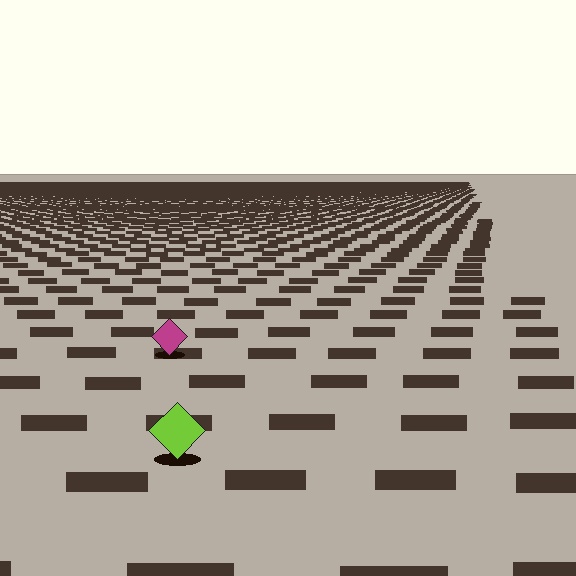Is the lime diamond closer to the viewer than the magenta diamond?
Yes. The lime diamond is closer — you can tell from the texture gradient: the ground texture is coarser near it.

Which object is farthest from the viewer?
The magenta diamond is farthest from the viewer. It appears smaller and the ground texture around it is denser.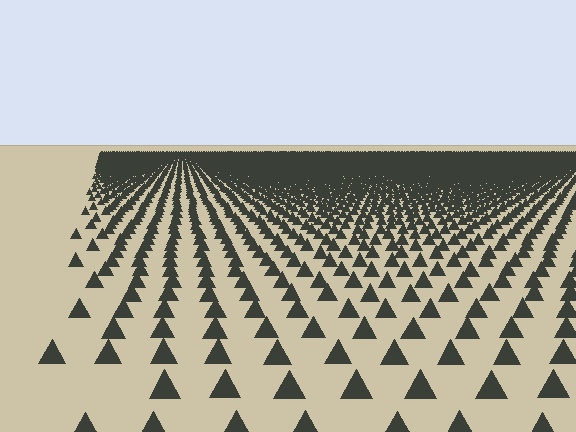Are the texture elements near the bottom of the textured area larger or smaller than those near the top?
Larger. Near the bottom, elements are closer to the viewer and appear at a bigger on-screen size.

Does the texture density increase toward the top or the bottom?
Density increases toward the top.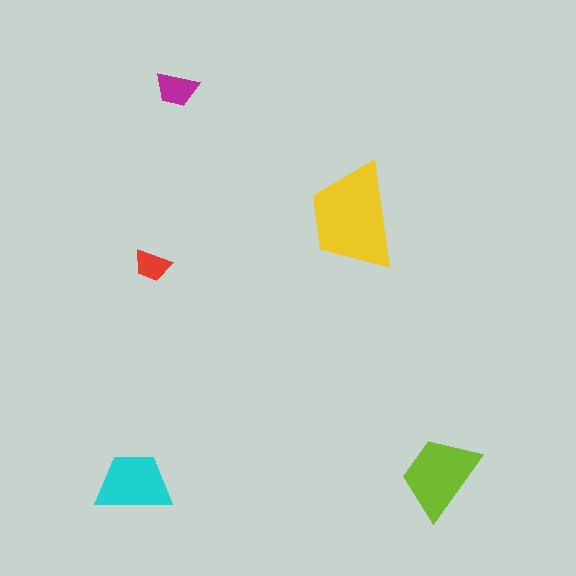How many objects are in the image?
There are 5 objects in the image.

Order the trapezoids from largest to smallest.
the yellow one, the lime one, the cyan one, the magenta one, the red one.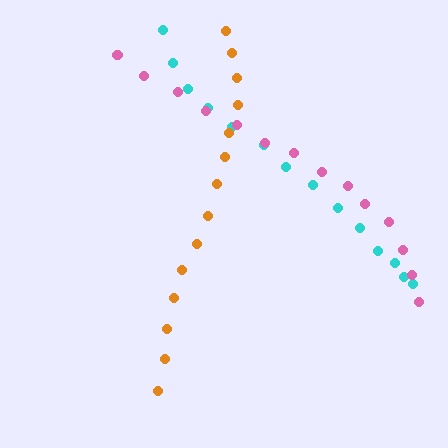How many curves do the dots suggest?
There are 3 distinct paths.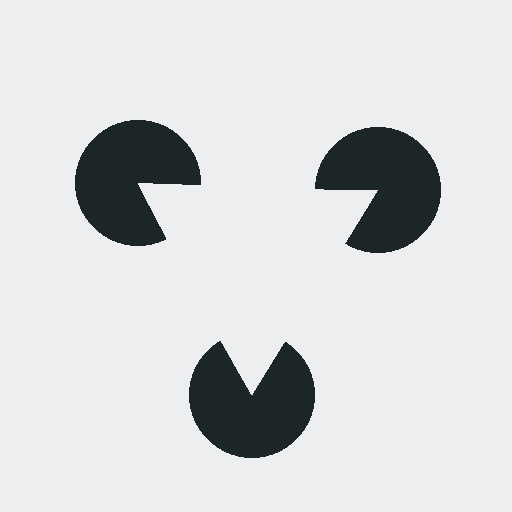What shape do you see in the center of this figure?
An illusory triangle — its edges are inferred from the aligned wedge cuts in the pac-man discs, not physically drawn.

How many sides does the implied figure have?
3 sides.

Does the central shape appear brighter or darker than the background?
It typically appears slightly brighter than the background, even though no actual brightness change is drawn.